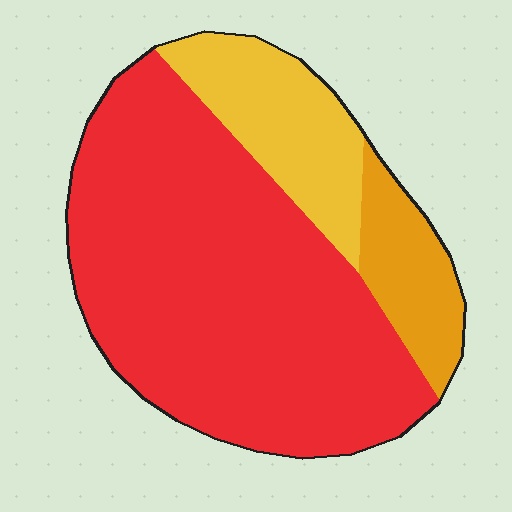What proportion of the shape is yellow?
Yellow takes up about one sixth (1/6) of the shape.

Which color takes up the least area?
Orange, at roughly 10%.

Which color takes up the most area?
Red, at roughly 70%.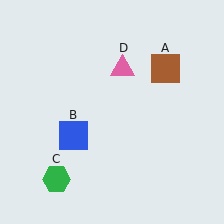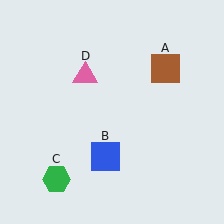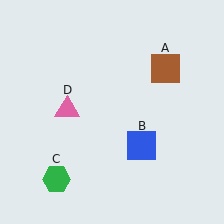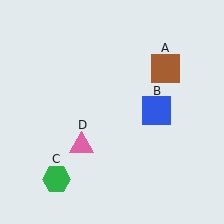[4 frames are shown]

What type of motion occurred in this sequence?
The blue square (object B), pink triangle (object D) rotated counterclockwise around the center of the scene.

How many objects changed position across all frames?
2 objects changed position: blue square (object B), pink triangle (object D).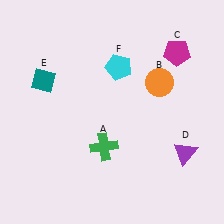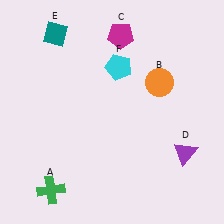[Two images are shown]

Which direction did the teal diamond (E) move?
The teal diamond (E) moved up.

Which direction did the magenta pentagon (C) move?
The magenta pentagon (C) moved left.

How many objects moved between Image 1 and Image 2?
3 objects moved between the two images.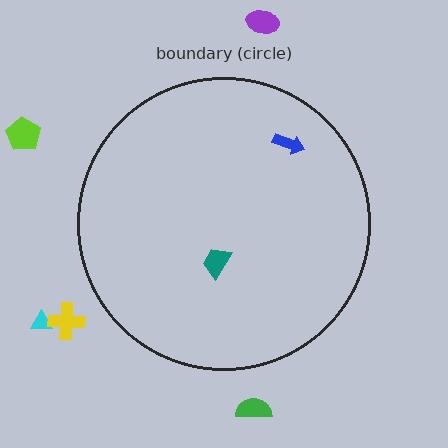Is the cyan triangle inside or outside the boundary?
Outside.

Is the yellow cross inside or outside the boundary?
Outside.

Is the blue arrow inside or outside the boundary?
Inside.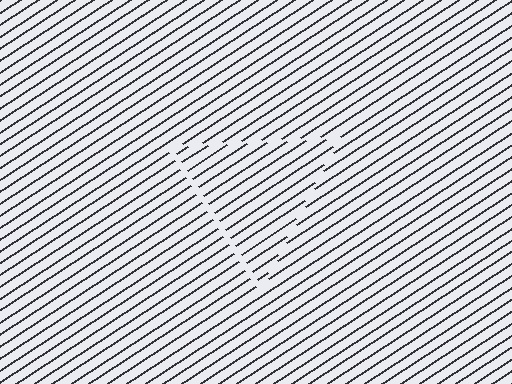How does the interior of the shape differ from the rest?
The interior of the shape contains the same grating, shifted by half a period — the contour is defined by the phase discontinuity where line-ends from the inner and outer gratings abut.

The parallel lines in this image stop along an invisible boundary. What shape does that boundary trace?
An illusory triangle. The interior of the shape contains the same grating, shifted by half a period — the contour is defined by the phase discontinuity where line-ends from the inner and outer gratings abut.